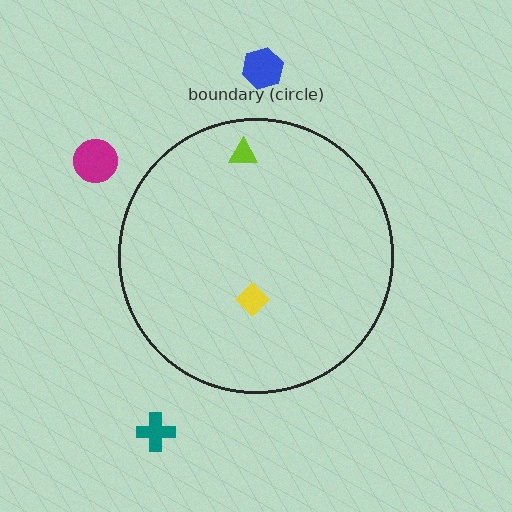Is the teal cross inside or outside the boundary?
Outside.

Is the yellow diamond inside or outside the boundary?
Inside.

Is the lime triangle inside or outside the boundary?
Inside.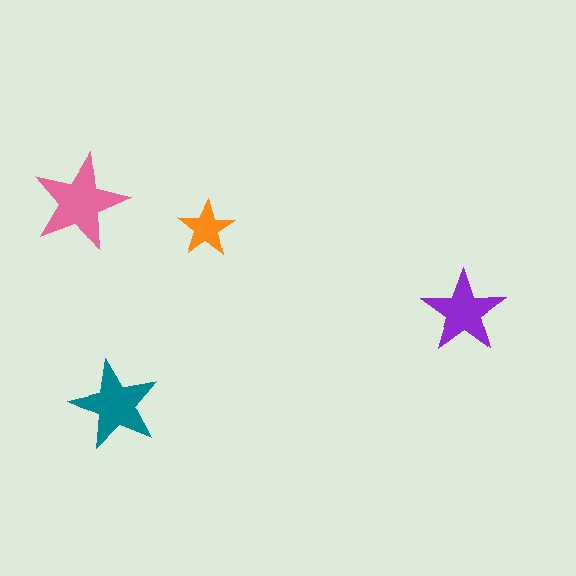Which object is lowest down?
The teal star is bottommost.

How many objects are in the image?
There are 4 objects in the image.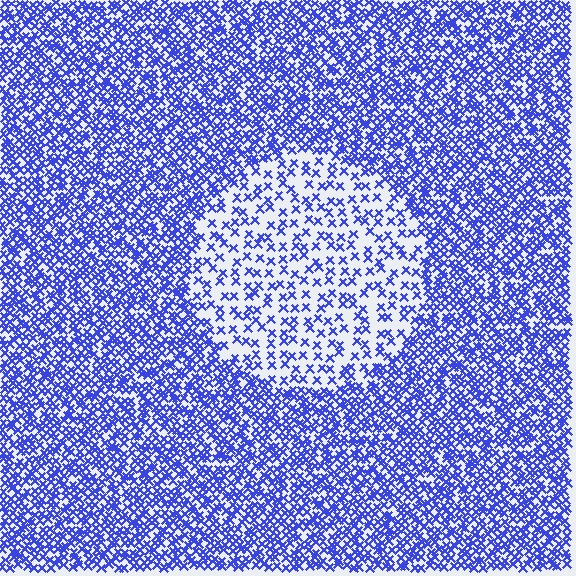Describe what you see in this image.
The image contains small blue elements arranged at two different densities. A circle-shaped region is visible where the elements are less densely packed than the surrounding area.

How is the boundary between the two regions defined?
The boundary is defined by a change in element density (approximately 2.5x ratio). All elements are the same color, size, and shape.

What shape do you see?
I see a circle.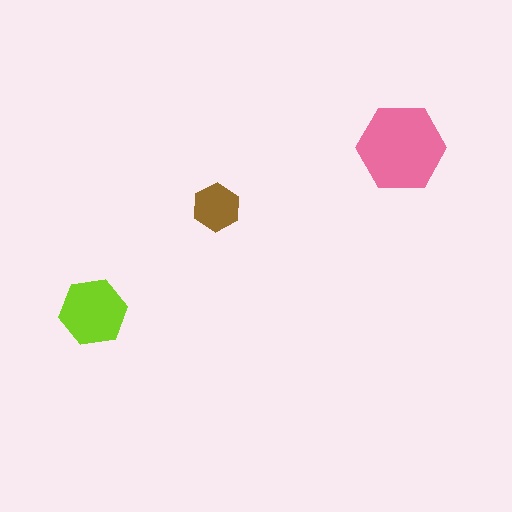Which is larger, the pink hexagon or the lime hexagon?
The pink one.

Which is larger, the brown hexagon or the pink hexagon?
The pink one.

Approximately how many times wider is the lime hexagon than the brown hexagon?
About 1.5 times wider.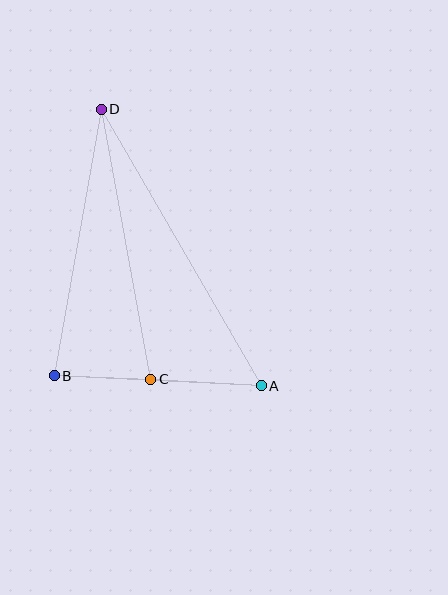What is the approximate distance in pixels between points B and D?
The distance between B and D is approximately 271 pixels.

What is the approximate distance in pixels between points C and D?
The distance between C and D is approximately 274 pixels.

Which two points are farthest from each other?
Points A and D are farthest from each other.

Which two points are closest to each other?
Points B and C are closest to each other.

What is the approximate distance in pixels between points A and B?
The distance between A and B is approximately 207 pixels.